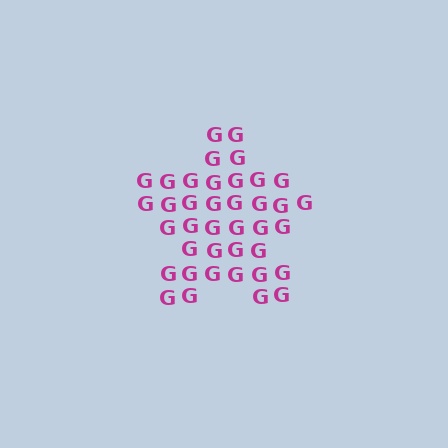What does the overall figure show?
The overall figure shows a star.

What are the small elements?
The small elements are letter G's.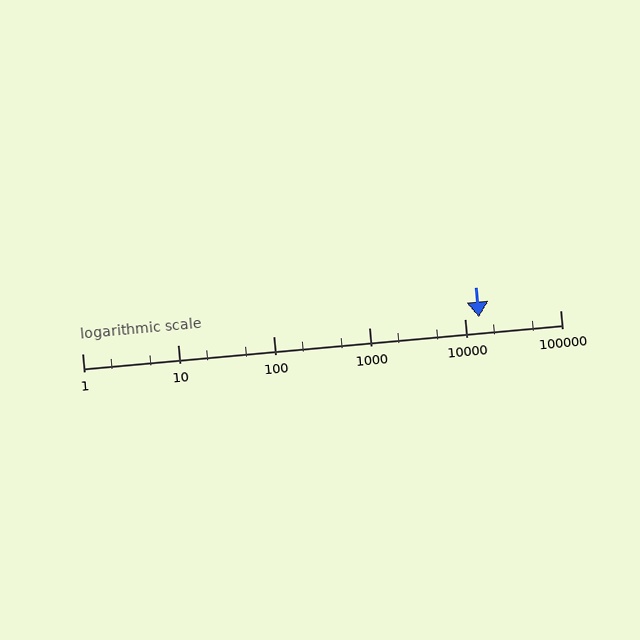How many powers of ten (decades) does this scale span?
The scale spans 5 decades, from 1 to 100000.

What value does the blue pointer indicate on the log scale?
The pointer indicates approximately 14000.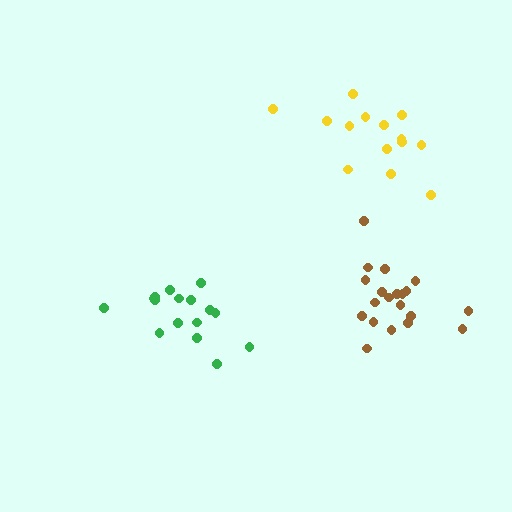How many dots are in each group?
Group 1: 20 dots, Group 2: 16 dots, Group 3: 14 dots (50 total).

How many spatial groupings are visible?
There are 3 spatial groupings.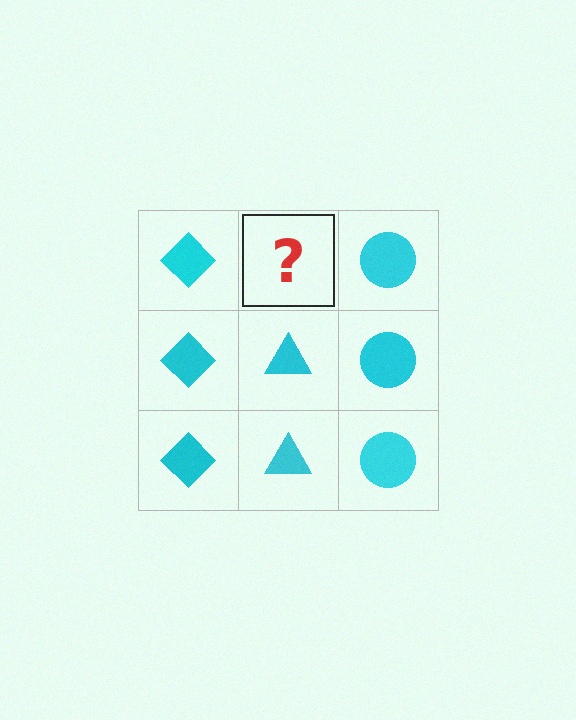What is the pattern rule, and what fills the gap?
The rule is that each column has a consistent shape. The gap should be filled with a cyan triangle.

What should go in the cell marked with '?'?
The missing cell should contain a cyan triangle.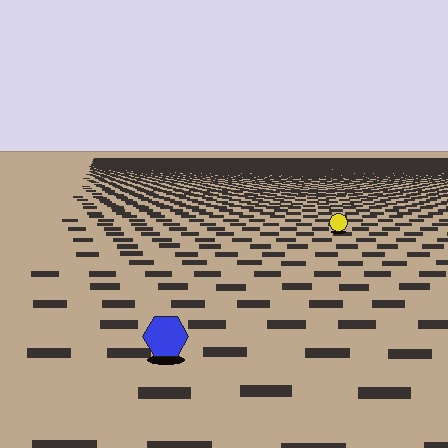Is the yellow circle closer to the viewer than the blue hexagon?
No. The blue hexagon is closer — you can tell from the texture gradient: the ground texture is coarser near it.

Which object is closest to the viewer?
The blue hexagon is closest. The texture marks near it are larger and more spread out.